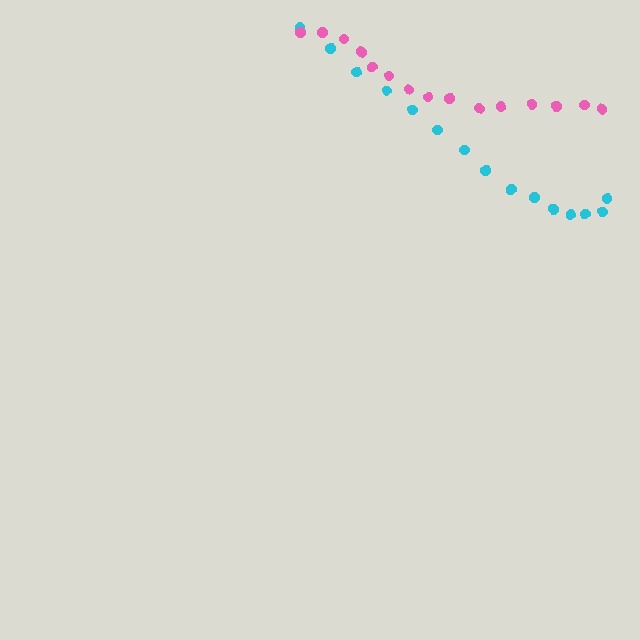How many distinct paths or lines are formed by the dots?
There are 2 distinct paths.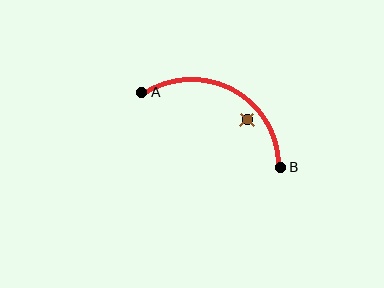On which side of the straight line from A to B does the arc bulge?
The arc bulges above the straight line connecting A and B.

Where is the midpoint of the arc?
The arc midpoint is the point on the curve farthest from the straight line joining A and B. It sits above that line.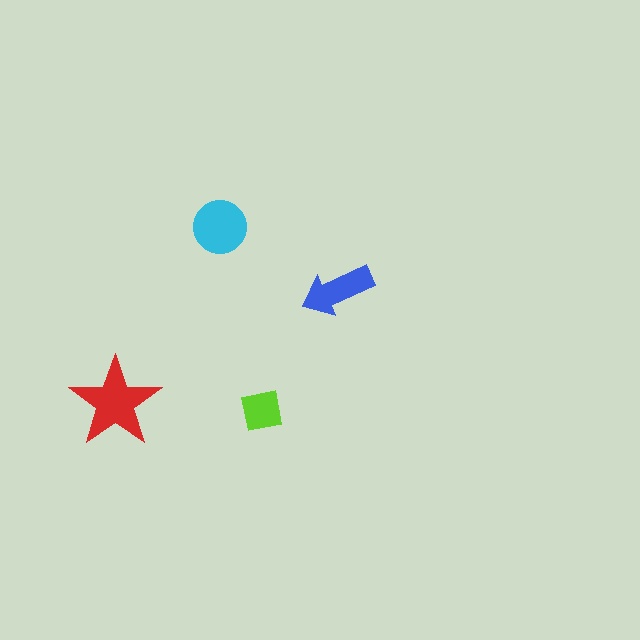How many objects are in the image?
There are 4 objects in the image.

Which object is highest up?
The cyan circle is topmost.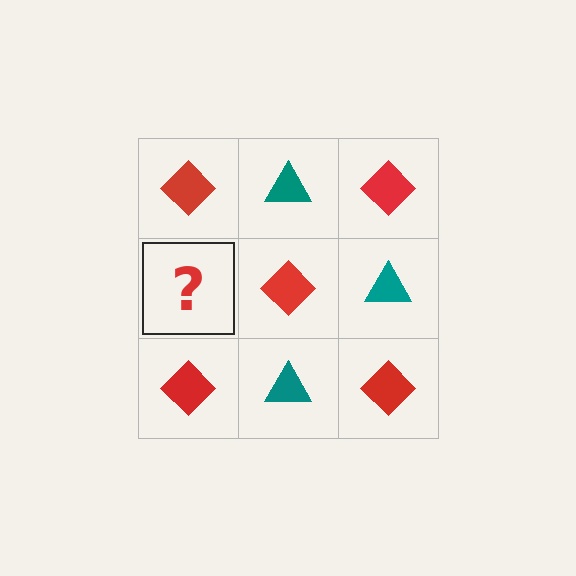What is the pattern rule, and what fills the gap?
The rule is that it alternates red diamond and teal triangle in a checkerboard pattern. The gap should be filled with a teal triangle.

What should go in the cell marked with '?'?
The missing cell should contain a teal triangle.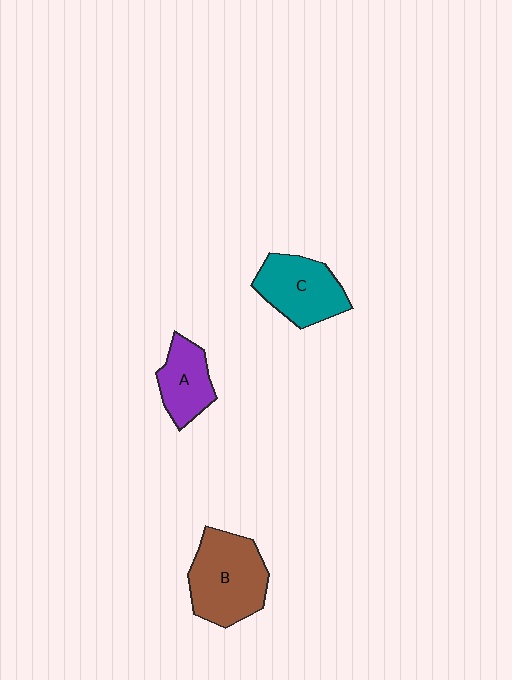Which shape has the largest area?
Shape B (brown).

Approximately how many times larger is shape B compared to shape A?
Approximately 1.7 times.